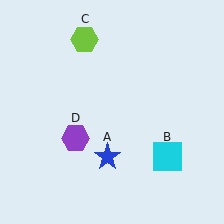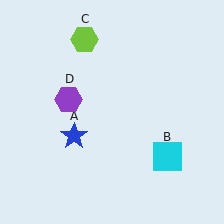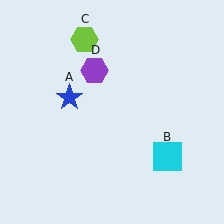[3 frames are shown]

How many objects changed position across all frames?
2 objects changed position: blue star (object A), purple hexagon (object D).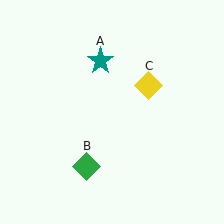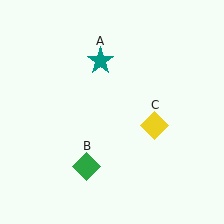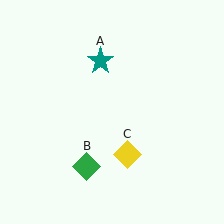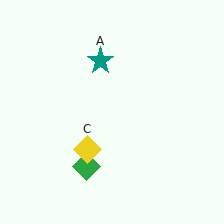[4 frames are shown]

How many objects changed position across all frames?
1 object changed position: yellow diamond (object C).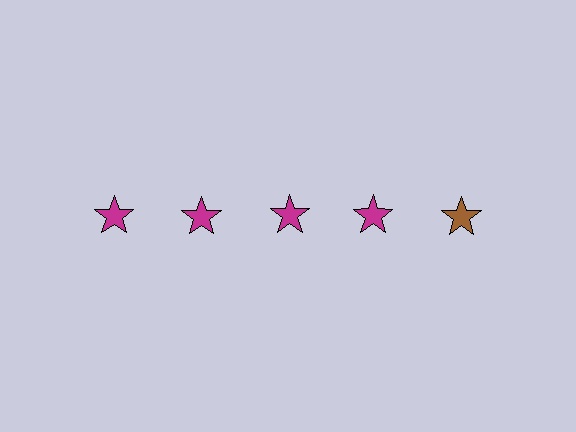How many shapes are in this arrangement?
There are 5 shapes arranged in a grid pattern.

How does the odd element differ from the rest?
It has a different color: brown instead of magenta.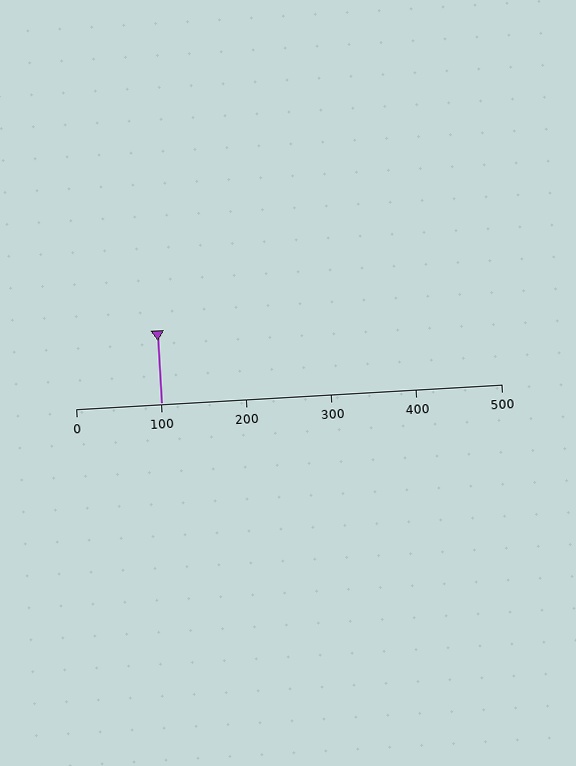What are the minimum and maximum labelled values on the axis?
The axis runs from 0 to 500.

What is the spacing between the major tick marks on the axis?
The major ticks are spaced 100 apart.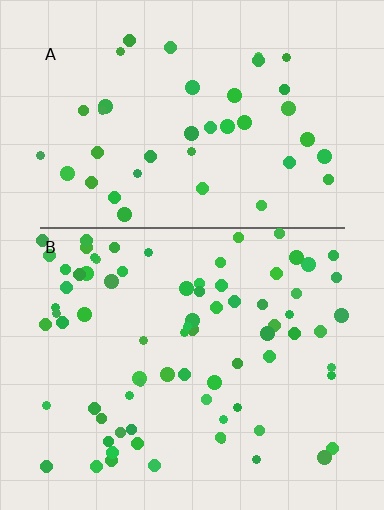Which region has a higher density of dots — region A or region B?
B (the bottom).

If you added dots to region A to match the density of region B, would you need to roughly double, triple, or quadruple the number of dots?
Approximately double.